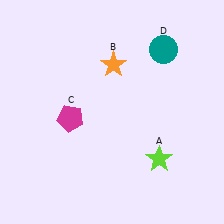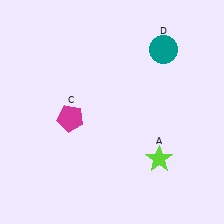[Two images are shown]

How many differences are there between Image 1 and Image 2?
There is 1 difference between the two images.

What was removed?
The orange star (B) was removed in Image 2.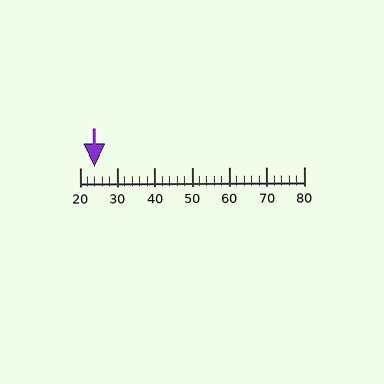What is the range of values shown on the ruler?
The ruler shows values from 20 to 80.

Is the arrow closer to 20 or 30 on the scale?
The arrow is closer to 20.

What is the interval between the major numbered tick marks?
The major tick marks are spaced 10 units apart.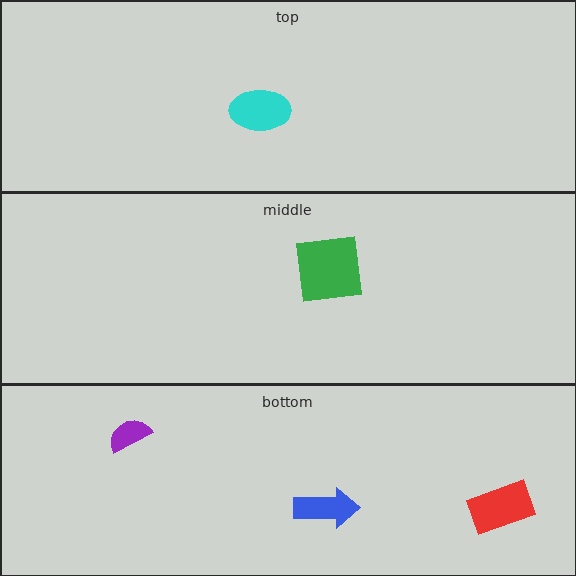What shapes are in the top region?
The cyan ellipse.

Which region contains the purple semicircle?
The bottom region.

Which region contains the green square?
The middle region.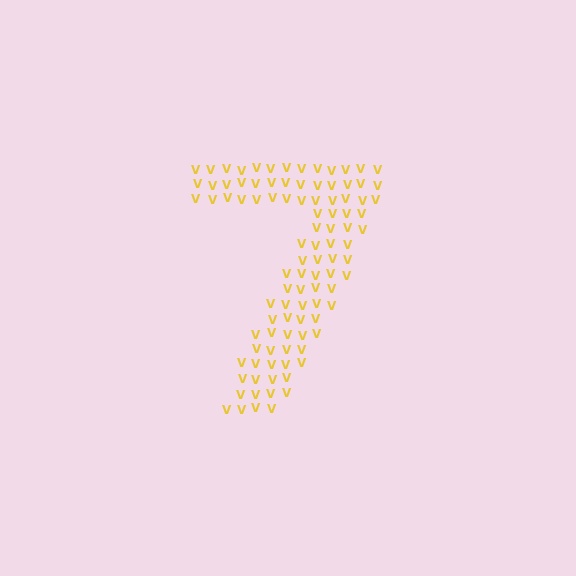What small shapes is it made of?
It is made of small letter V's.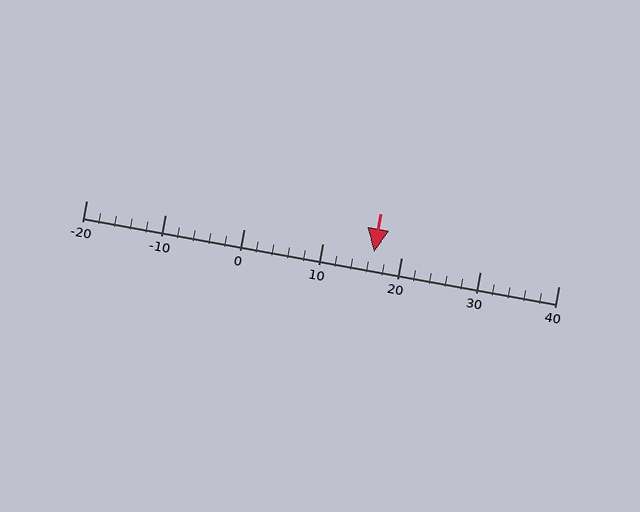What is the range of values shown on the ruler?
The ruler shows values from -20 to 40.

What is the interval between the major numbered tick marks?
The major tick marks are spaced 10 units apart.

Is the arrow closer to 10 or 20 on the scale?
The arrow is closer to 20.